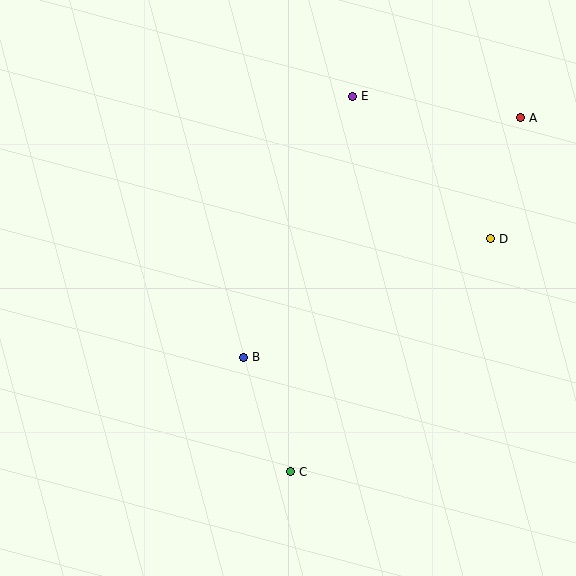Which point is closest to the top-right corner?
Point A is closest to the top-right corner.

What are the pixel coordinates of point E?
Point E is at (352, 96).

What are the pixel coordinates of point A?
Point A is at (520, 118).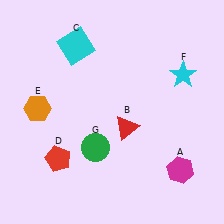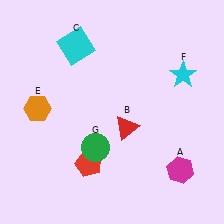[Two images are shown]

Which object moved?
The red pentagon (D) moved right.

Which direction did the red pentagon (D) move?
The red pentagon (D) moved right.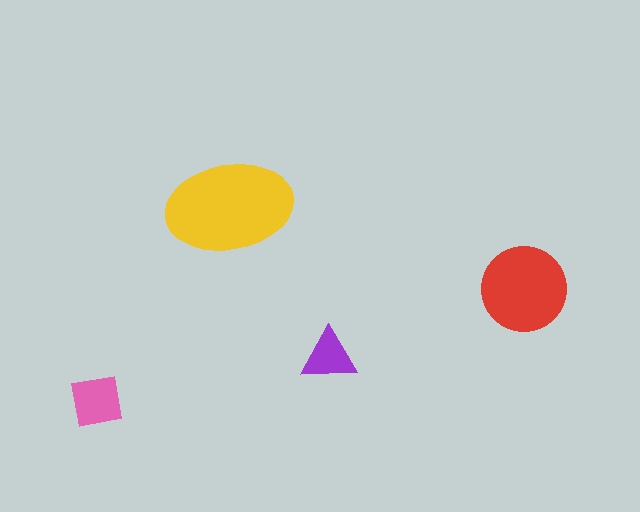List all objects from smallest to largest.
The purple triangle, the pink square, the red circle, the yellow ellipse.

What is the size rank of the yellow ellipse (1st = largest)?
1st.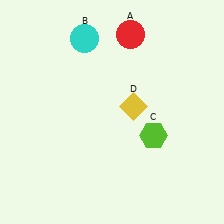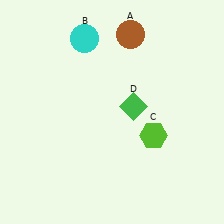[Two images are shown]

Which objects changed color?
A changed from red to brown. D changed from yellow to green.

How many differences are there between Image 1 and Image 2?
There are 2 differences between the two images.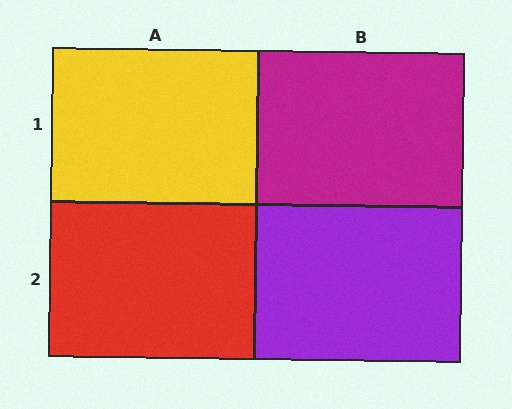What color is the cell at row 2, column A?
Red.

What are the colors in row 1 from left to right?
Yellow, magenta.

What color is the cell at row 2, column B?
Purple.